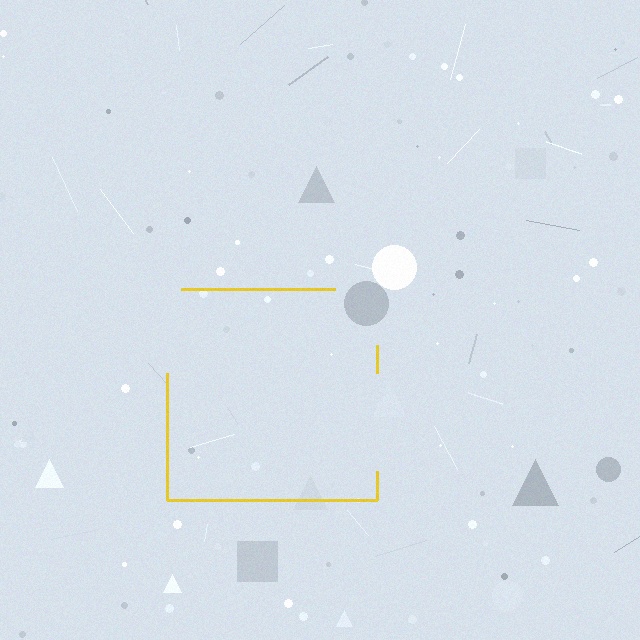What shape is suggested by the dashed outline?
The dashed outline suggests a square.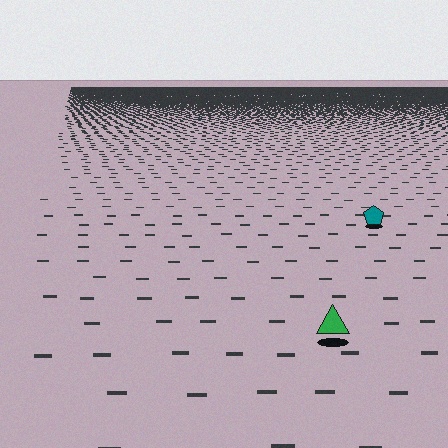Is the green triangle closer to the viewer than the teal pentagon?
Yes. The green triangle is closer — you can tell from the texture gradient: the ground texture is coarser near it.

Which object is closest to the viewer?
The green triangle is closest. The texture marks near it are larger and more spread out.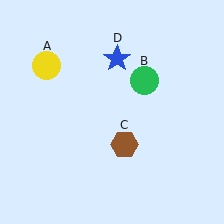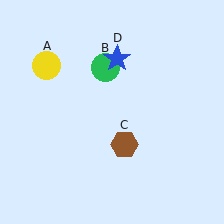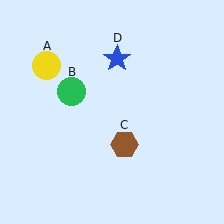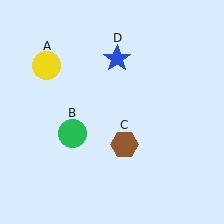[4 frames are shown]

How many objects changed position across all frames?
1 object changed position: green circle (object B).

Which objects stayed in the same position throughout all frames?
Yellow circle (object A) and brown hexagon (object C) and blue star (object D) remained stationary.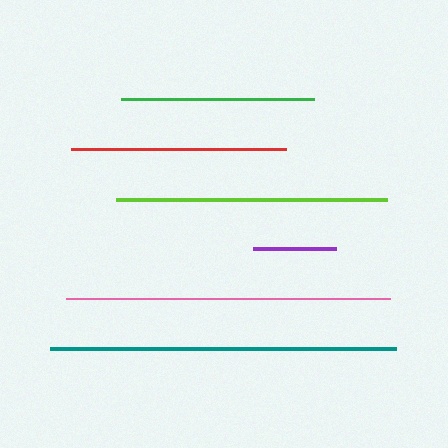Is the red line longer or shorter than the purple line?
The red line is longer than the purple line.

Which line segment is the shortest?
The purple line is the shortest at approximately 83 pixels.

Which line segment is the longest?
The teal line is the longest at approximately 345 pixels.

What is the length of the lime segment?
The lime segment is approximately 271 pixels long.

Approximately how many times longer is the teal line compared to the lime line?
The teal line is approximately 1.3 times the length of the lime line.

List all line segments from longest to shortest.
From longest to shortest: teal, pink, lime, red, green, purple.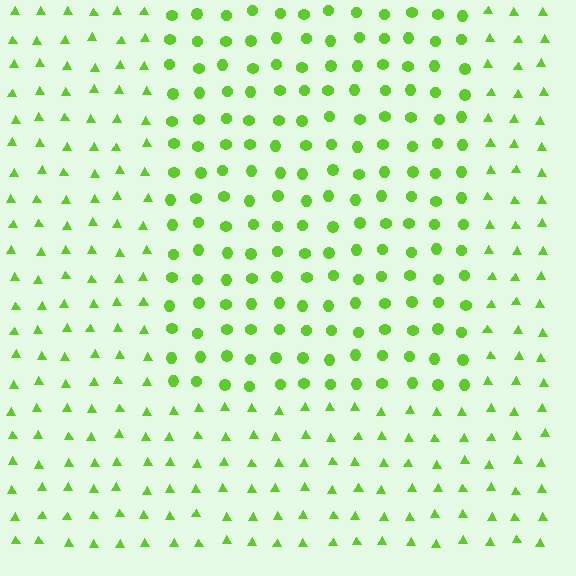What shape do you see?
I see a rectangle.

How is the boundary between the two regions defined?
The boundary is defined by a change in element shape: circles inside vs. triangles outside. All elements share the same color and spacing.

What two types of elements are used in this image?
The image uses circles inside the rectangle region and triangles outside it.